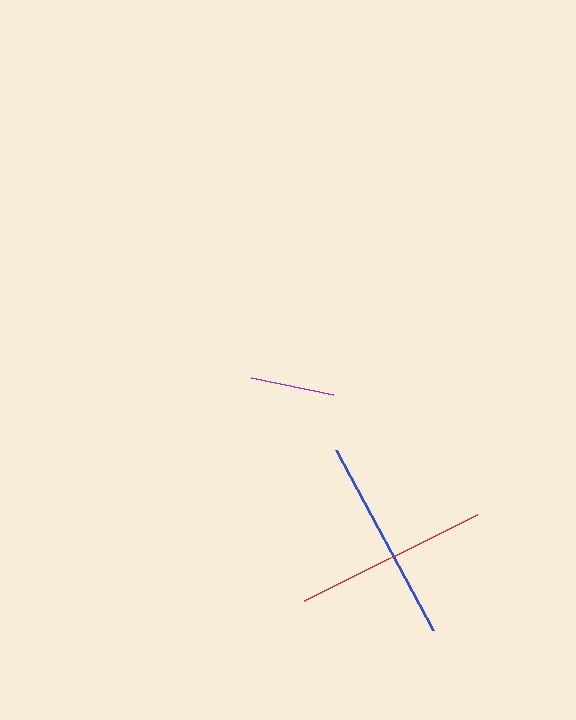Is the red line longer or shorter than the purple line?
The red line is longer than the purple line.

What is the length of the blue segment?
The blue segment is approximately 205 pixels long.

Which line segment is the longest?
The blue line is the longest at approximately 205 pixels.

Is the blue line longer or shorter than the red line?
The blue line is longer than the red line.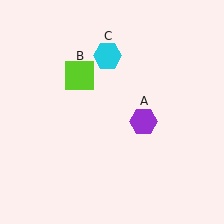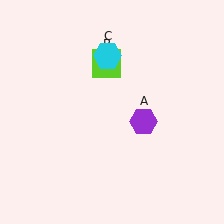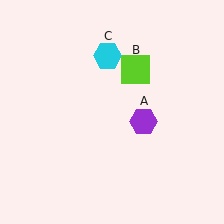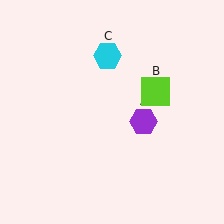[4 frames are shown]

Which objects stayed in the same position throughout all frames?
Purple hexagon (object A) and cyan hexagon (object C) remained stationary.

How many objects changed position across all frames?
1 object changed position: lime square (object B).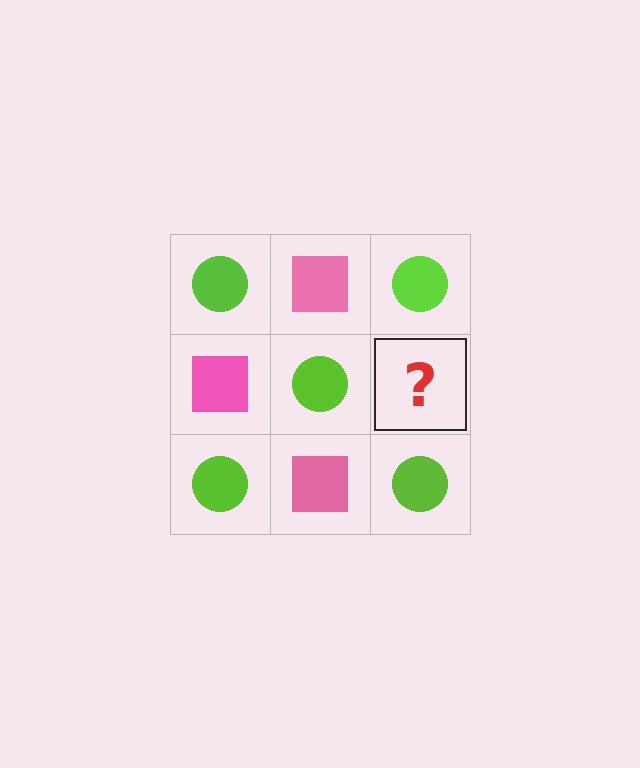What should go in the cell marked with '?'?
The missing cell should contain a pink square.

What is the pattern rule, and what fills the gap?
The rule is that it alternates lime circle and pink square in a checkerboard pattern. The gap should be filled with a pink square.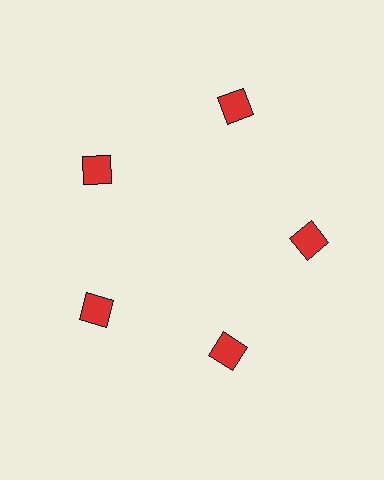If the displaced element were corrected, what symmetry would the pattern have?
It would have 5-fold rotational symmetry — the pattern would map onto itself every 72 degrees.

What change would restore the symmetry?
The symmetry would be restored by moving it inward, back onto the ring so that all 5 squares sit at equal angles and equal distance from the center.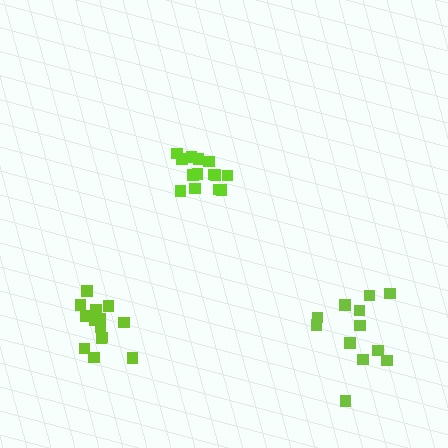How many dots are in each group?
Group 1: 14 dots, Group 2: 12 dots, Group 3: 14 dots (40 total).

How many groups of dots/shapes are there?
There are 3 groups.